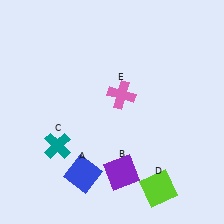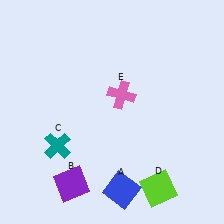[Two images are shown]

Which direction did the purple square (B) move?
The purple square (B) moved left.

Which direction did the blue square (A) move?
The blue square (A) moved right.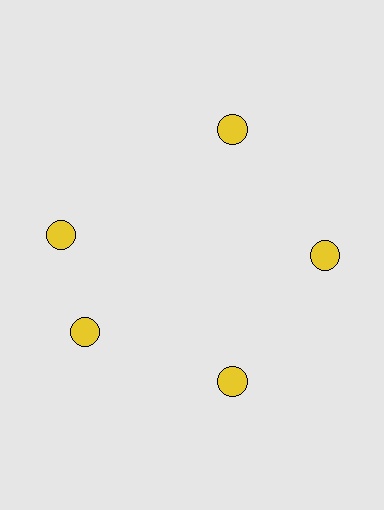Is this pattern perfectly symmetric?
No. The 5 yellow circles are arranged in a ring, but one element near the 10 o'clock position is rotated out of alignment along the ring, breaking the 5-fold rotational symmetry.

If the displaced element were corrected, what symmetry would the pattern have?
It would have 5-fold rotational symmetry — the pattern would map onto itself every 72 degrees.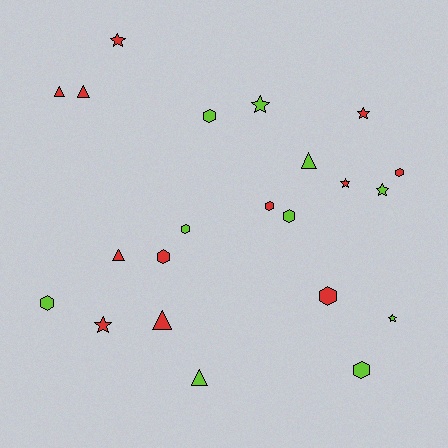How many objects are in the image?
There are 22 objects.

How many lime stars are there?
There are 3 lime stars.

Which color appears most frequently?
Red, with 12 objects.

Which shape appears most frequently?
Hexagon, with 9 objects.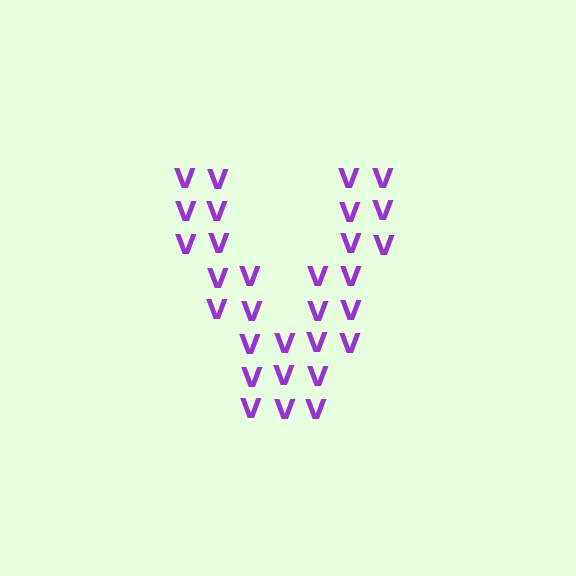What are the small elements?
The small elements are letter V's.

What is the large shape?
The large shape is the letter V.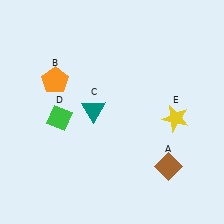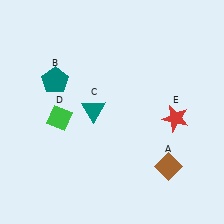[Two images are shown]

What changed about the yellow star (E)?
In Image 1, E is yellow. In Image 2, it changed to red.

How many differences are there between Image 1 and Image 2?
There are 2 differences between the two images.